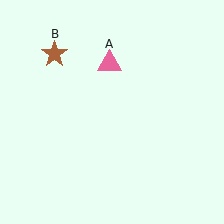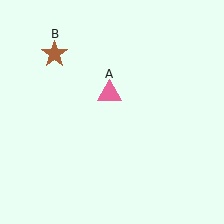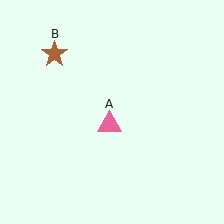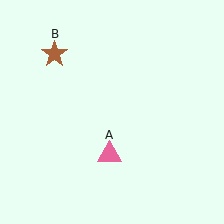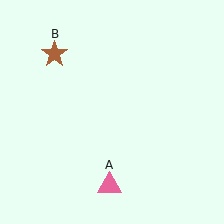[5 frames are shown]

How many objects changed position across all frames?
1 object changed position: pink triangle (object A).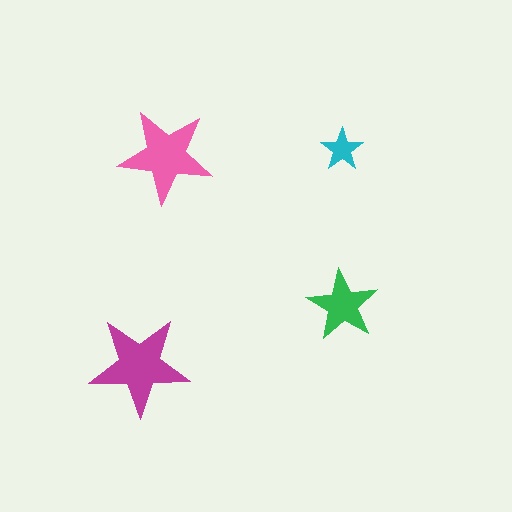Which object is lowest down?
The magenta star is bottommost.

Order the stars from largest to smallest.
the magenta one, the pink one, the green one, the cyan one.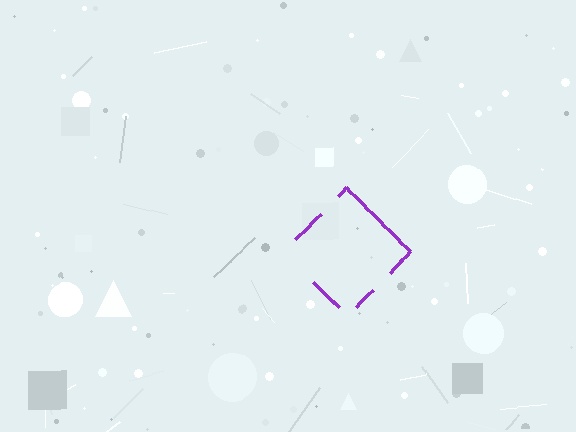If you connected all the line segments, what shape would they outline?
They would outline a diamond.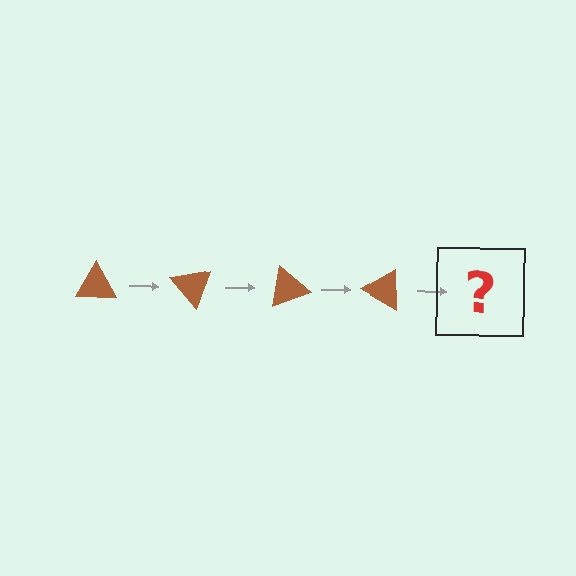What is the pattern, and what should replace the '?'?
The pattern is that the triangle rotates 50 degrees each step. The '?' should be a brown triangle rotated 200 degrees.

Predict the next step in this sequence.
The next step is a brown triangle rotated 200 degrees.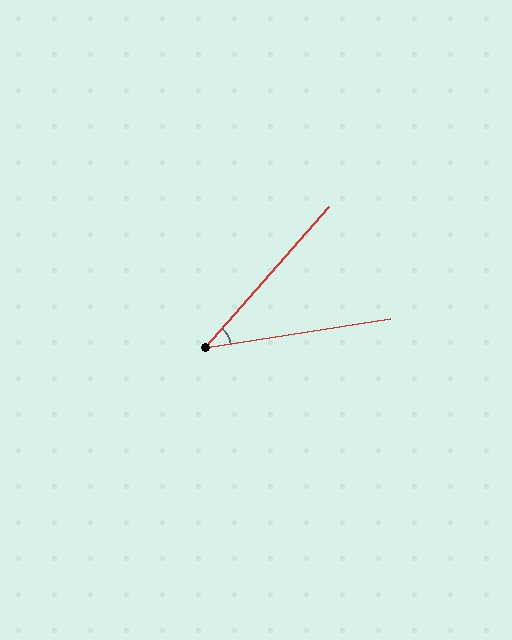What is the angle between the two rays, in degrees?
Approximately 40 degrees.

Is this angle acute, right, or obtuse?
It is acute.